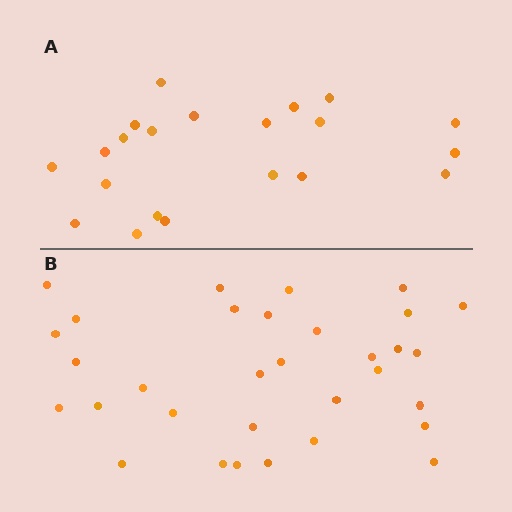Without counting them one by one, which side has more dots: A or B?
Region B (the bottom region) has more dots.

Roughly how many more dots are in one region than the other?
Region B has roughly 12 or so more dots than region A.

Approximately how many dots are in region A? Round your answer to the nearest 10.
About 20 dots. (The exact count is 21, which rounds to 20.)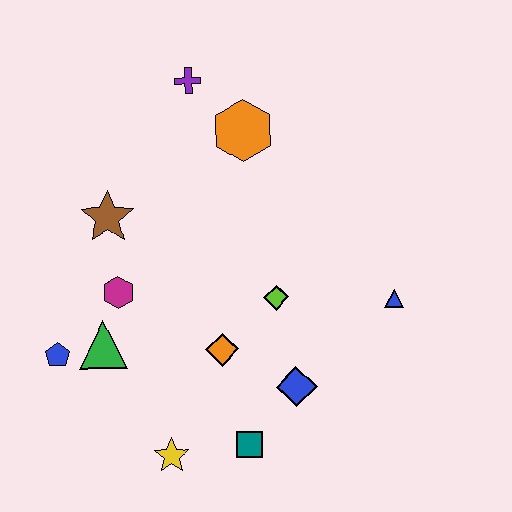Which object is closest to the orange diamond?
The lime diamond is closest to the orange diamond.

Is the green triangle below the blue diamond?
No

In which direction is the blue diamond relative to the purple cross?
The blue diamond is below the purple cross.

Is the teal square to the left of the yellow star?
No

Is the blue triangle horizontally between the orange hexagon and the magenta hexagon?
No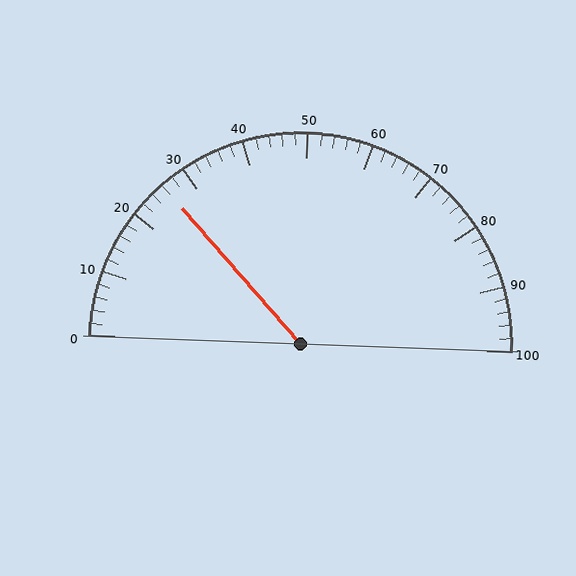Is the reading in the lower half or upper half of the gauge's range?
The reading is in the lower half of the range (0 to 100).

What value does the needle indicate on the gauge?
The needle indicates approximately 26.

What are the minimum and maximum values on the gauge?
The gauge ranges from 0 to 100.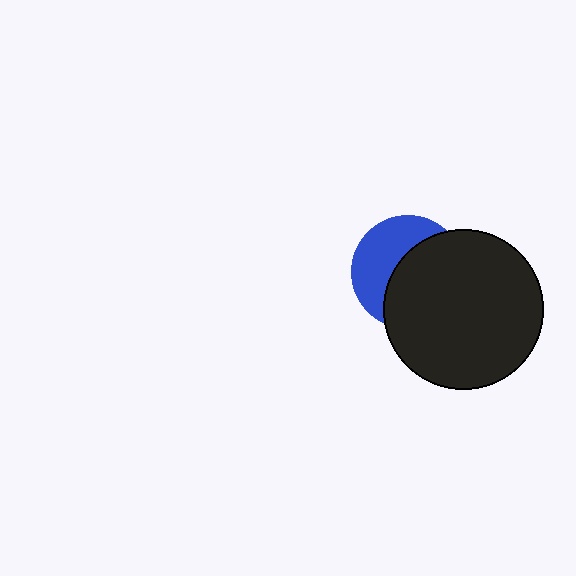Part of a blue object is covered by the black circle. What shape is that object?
It is a circle.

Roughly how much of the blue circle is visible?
A small part of it is visible (roughly 43%).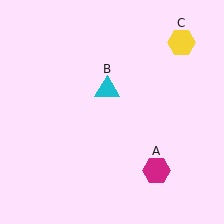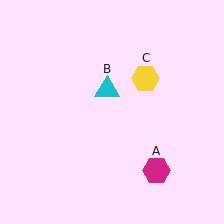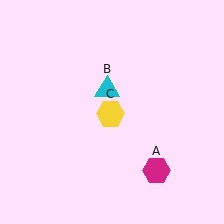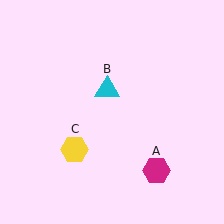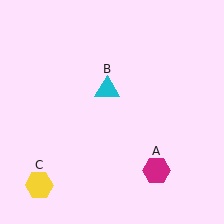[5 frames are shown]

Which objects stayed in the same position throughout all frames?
Magenta hexagon (object A) and cyan triangle (object B) remained stationary.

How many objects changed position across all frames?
1 object changed position: yellow hexagon (object C).